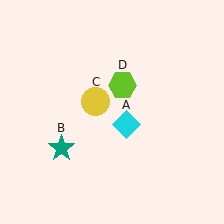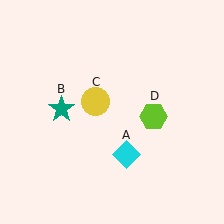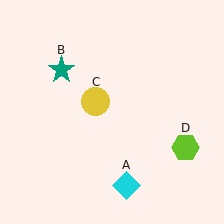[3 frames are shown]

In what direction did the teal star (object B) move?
The teal star (object B) moved up.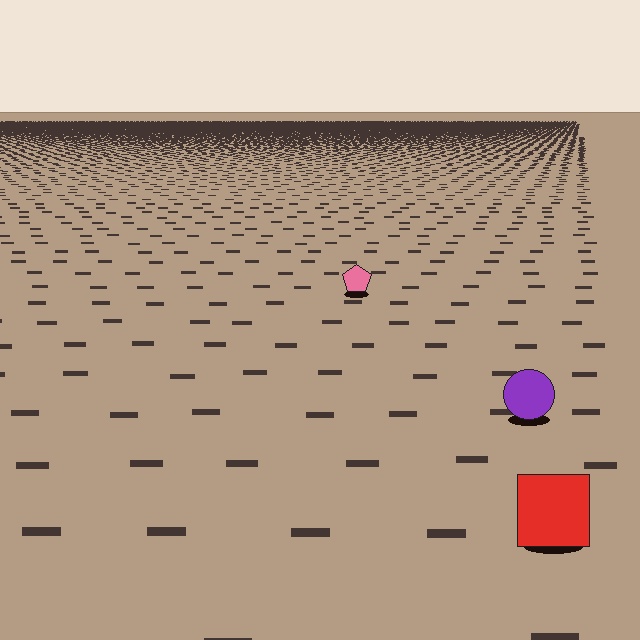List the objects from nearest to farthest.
From nearest to farthest: the red square, the purple circle, the pink pentagon.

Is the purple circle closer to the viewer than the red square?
No. The red square is closer — you can tell from the texture gradient: the ground texture is coarser near it.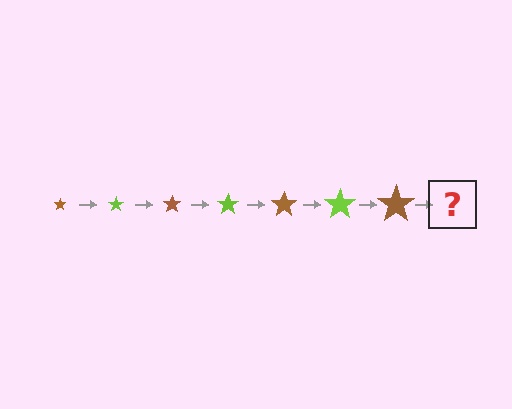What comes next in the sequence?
The next element should be a lime star, larger than the previous one.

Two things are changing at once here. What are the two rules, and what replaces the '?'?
The two rules are that the star grows larger each step and the color cycles through brown and lime. The '?' should be a lime star, larger than the previous one.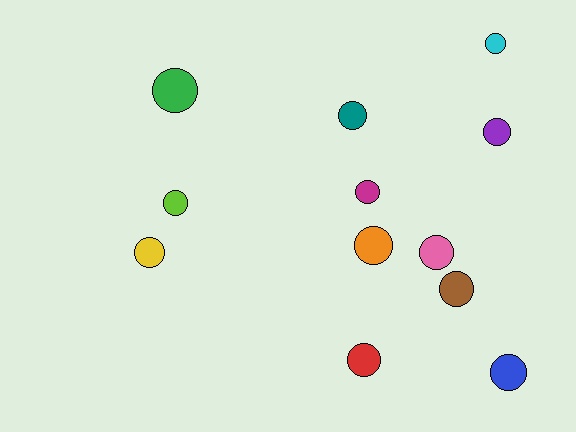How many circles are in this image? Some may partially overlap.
There are 12 circles.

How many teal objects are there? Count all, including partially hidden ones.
There is 1 teal object.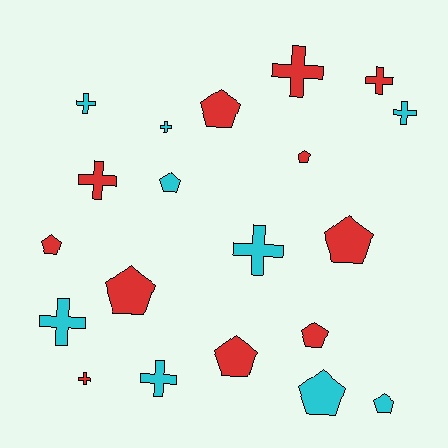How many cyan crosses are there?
There are 6 cyan crosses.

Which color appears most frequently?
Red, with 11 objects.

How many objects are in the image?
There are 20 objects.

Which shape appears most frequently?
Cross, with 10 objects.